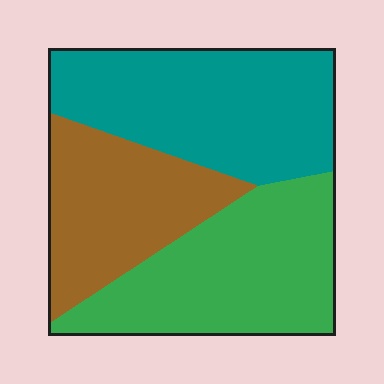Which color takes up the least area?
Brown, at roughly 25%.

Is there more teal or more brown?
Teal.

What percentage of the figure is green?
Green takes up between a third and a half of the figure.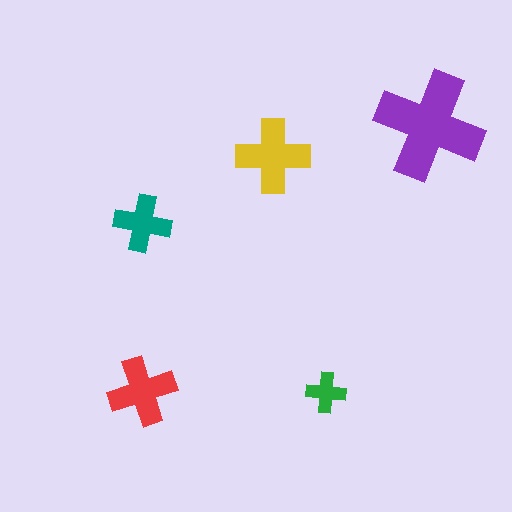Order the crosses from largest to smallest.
the purple one, the yellow one, the red one, the teal one, the green one.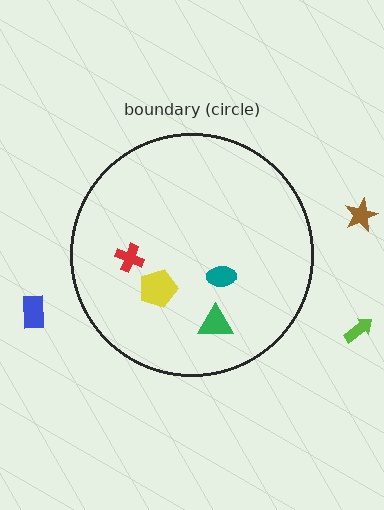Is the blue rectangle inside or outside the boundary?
Outside.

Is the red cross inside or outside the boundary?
Inside.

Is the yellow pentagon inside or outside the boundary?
Inside.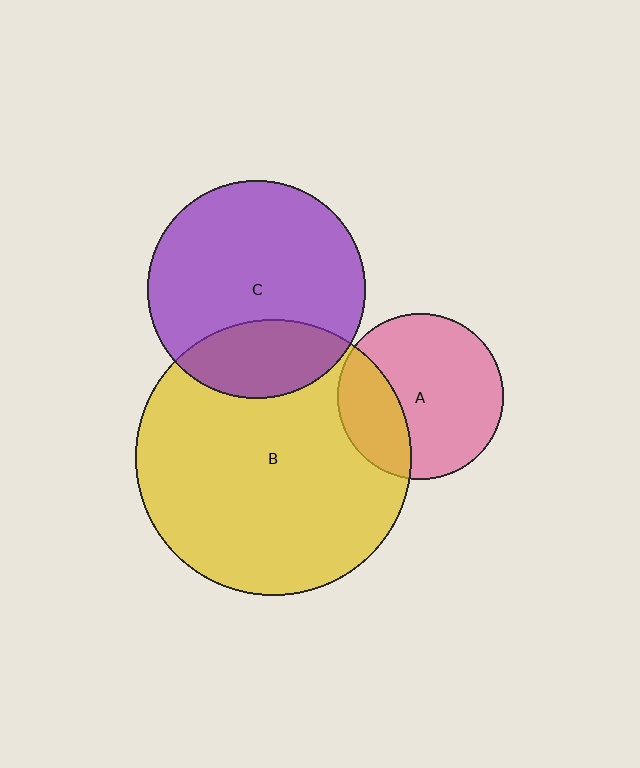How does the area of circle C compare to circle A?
Approximately 1.7 times.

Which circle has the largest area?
Circle B (yellow).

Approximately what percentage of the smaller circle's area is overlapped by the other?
Approximately 25%.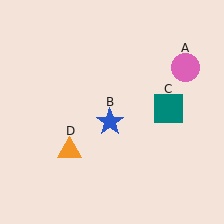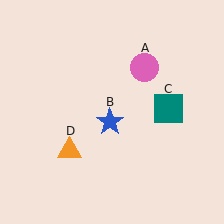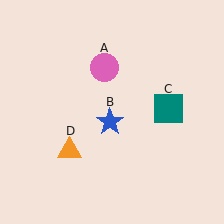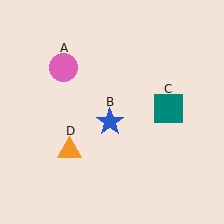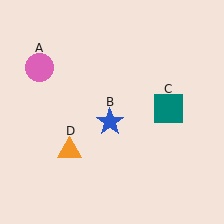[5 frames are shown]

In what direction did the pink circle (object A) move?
The pink circle (object A) moved left.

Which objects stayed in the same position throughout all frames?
Blue star (object B) and teal square (object C) and orange triangle (object D) remained stationary.